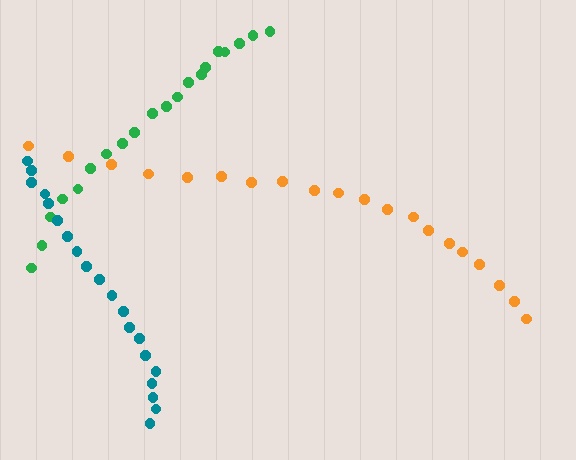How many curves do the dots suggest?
There are 3 distinct paths.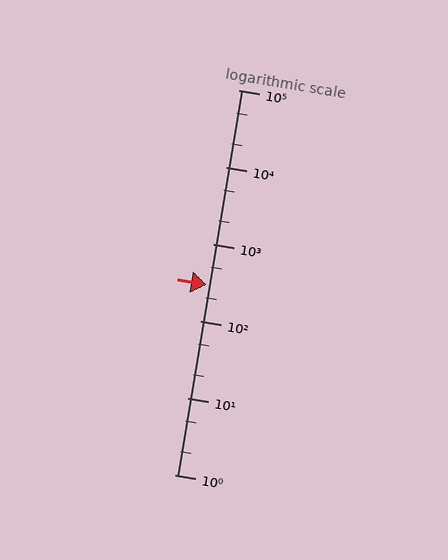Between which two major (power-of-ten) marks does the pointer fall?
The pointer is between 100 and 1000.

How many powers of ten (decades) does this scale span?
The scale spans 5 decades, from 1 to 100000.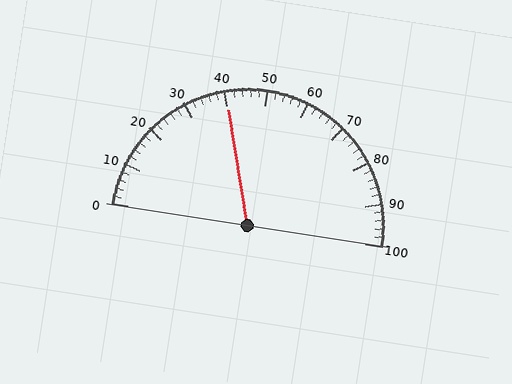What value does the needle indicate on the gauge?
The needle indicates approximately 40.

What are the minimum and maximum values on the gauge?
The gauge ranges from 0 to 100.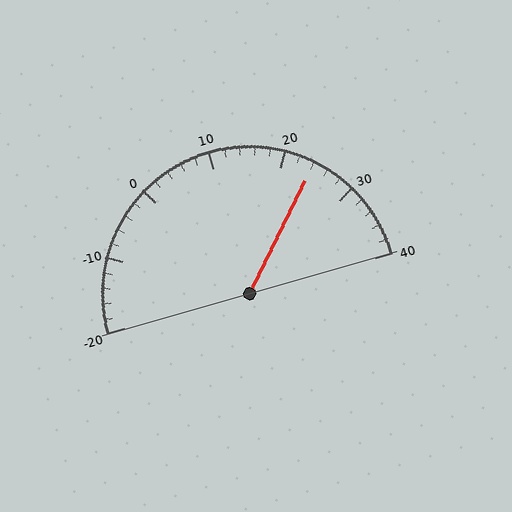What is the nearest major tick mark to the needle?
The nearest major tick mark is 20.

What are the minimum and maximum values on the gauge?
The gauge ranges from -20 to 40.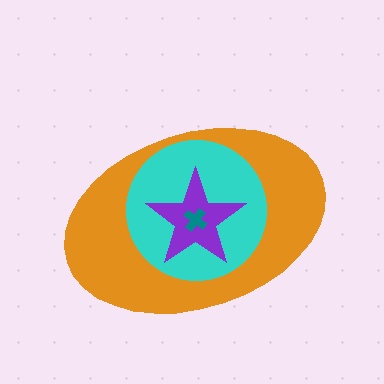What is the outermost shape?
The orange ellipse.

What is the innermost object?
The teal cross.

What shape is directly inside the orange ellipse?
The cyan circle.